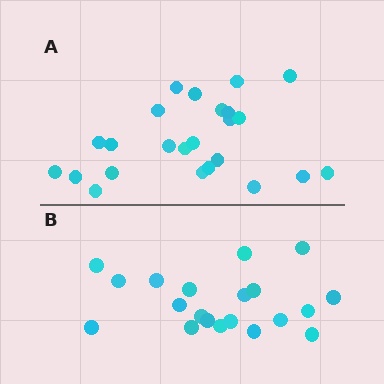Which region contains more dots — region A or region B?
Region A (the top region) has more dots.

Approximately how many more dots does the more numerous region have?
Region A has about 4 more dots than region B.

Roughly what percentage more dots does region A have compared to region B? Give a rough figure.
About 20% more.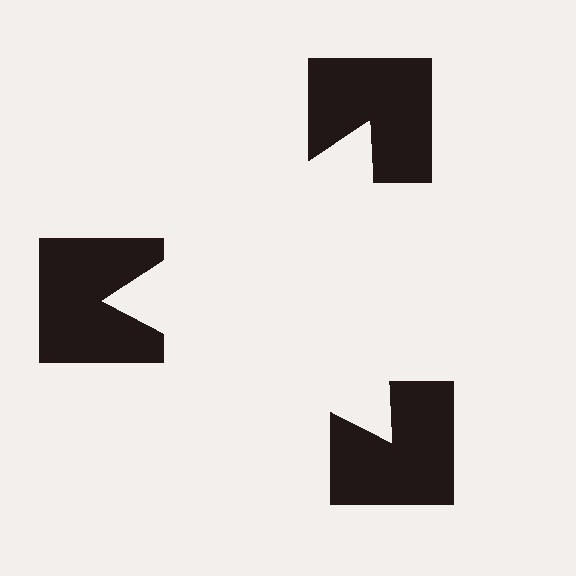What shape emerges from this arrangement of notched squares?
An illusory triangle — its edges are inferred from the aligned wedge cuts in the notched squares, not physically drawn.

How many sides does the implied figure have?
3 sides.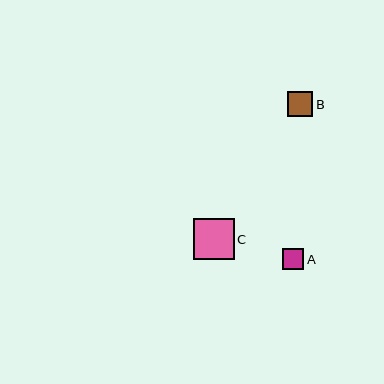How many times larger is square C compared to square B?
Square C is approximately 1.7 times the size of square B.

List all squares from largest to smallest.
From largest to smallest: C, B, A.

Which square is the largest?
Square C is the largest with a size of approximately 41 pixels.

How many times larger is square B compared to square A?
Square B is approximately 1.2 times the size of square A.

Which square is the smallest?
Square A is the smallest with a size of approximately 21 pixels.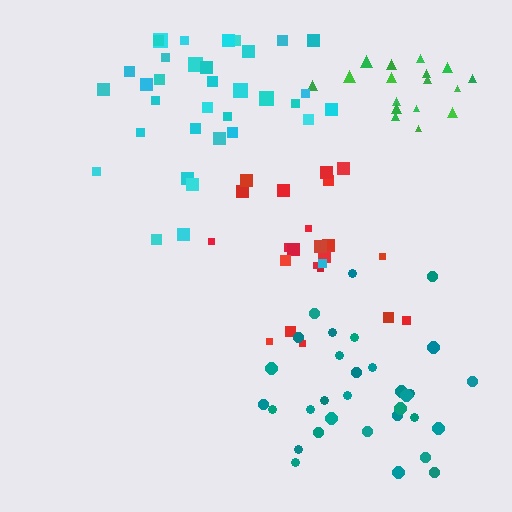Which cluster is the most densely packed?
Green.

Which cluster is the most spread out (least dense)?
Teal.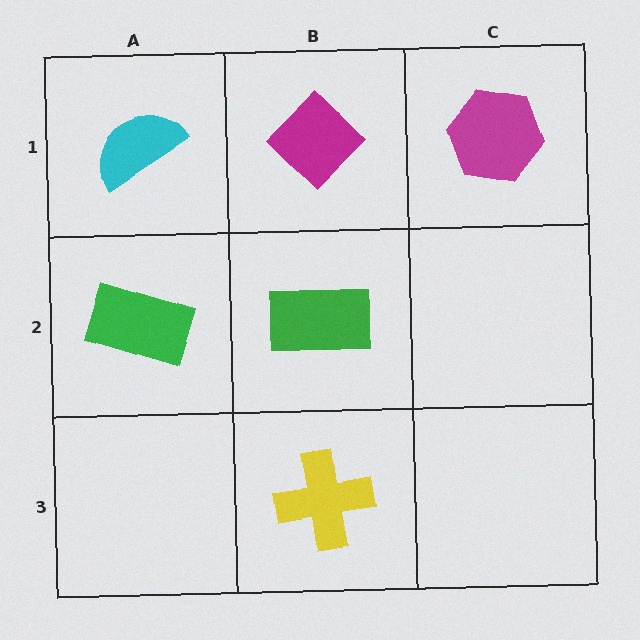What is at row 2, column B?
A green rectangle.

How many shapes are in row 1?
3 shapes.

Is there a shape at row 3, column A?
No, that cell is empty.